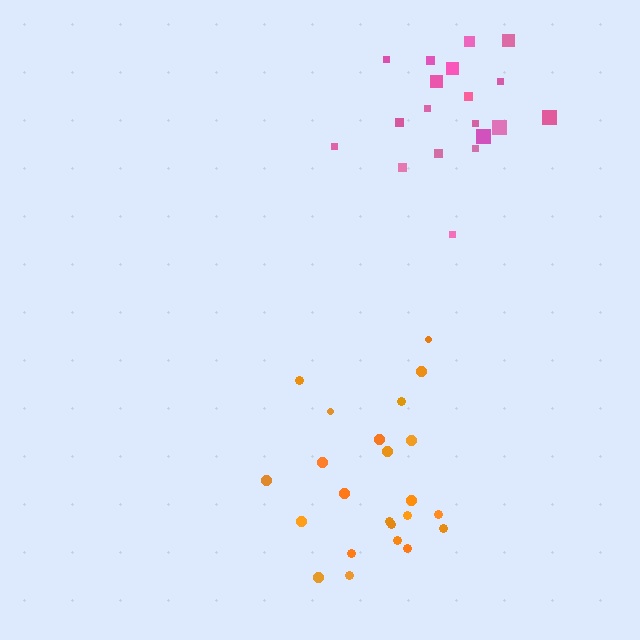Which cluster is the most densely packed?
Pink.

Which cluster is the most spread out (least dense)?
Orange.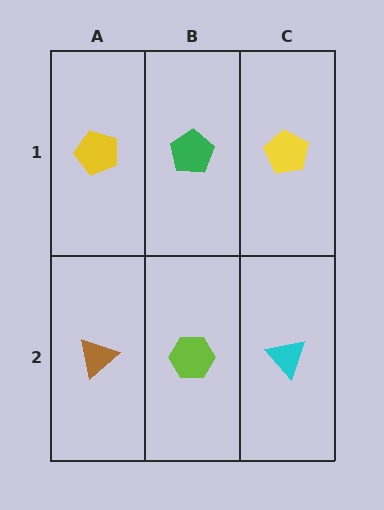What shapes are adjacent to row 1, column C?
A cyan triangle (row 2, column C), a green pentagon (row 1, column B).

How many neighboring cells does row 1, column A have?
2.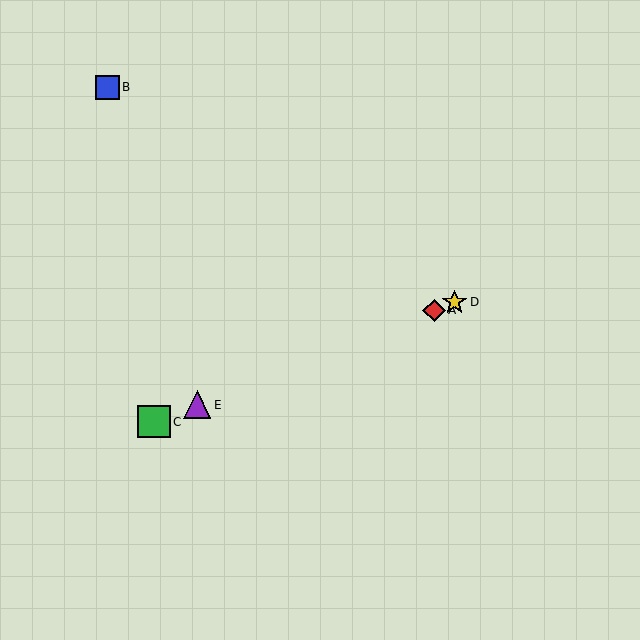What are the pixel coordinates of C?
Object C is at (154, 422).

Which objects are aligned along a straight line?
Objects A, C, D, E are aligned along a straight line.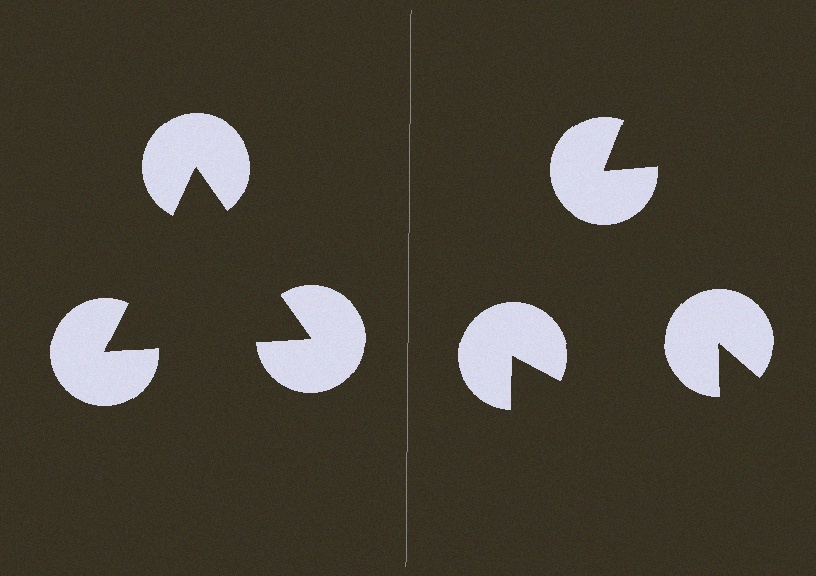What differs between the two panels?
The pac-man discs are positioned identically on both sides; only the wedge orientations differ. On the left they align to a triangle; on the right they are misaligned.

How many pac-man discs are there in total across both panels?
6 — 3 on each side.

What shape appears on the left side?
An illusory triangle.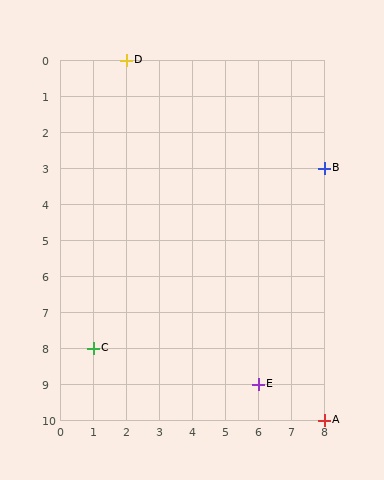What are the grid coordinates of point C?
Point C is at grid coordinates (1, 8).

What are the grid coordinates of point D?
Point D is at grid coordinates (2, 0).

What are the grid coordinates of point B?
Point B is at grid coordinates (8, 3).